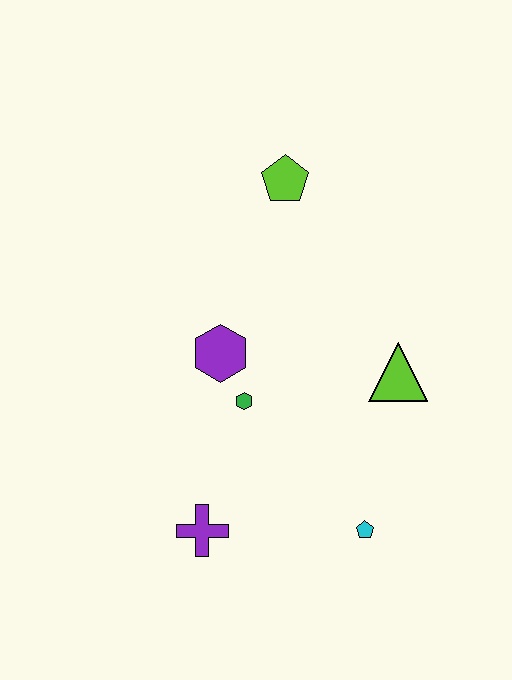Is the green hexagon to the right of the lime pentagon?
No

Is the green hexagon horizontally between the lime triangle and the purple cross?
Yes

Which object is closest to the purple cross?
The green hexagon is closest to the purple cross.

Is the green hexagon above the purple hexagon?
No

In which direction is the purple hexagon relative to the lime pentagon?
The purple hexagon is below the lime pentagon.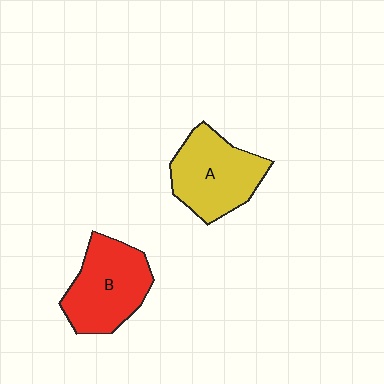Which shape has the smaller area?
Shape A (yellow).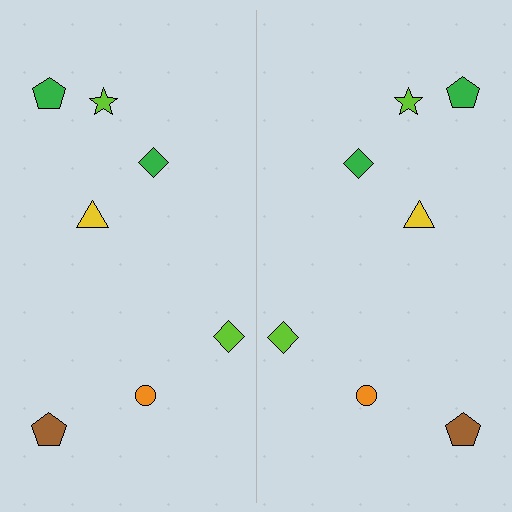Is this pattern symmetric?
Yes, this pattern has bilateral (reflection) symmetry.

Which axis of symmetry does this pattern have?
The pattern has a vertical axis of symmetry running through the center of the image.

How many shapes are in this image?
There are 14 shapes in this image.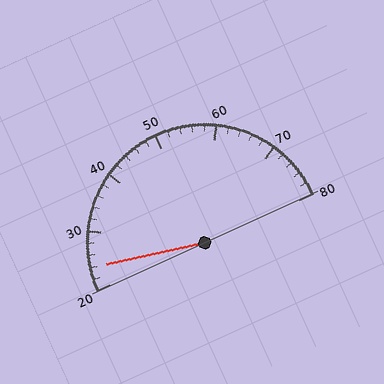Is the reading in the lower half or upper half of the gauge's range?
The reading is in the lower half of the range (20 to 80).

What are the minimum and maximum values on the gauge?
The gauge ranges from 20 to 80.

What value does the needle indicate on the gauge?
The needle indicates approximately 24.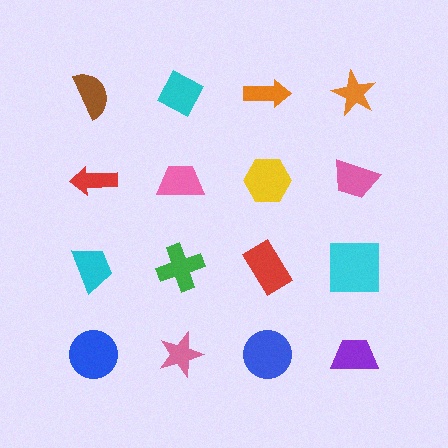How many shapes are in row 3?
4 shapes.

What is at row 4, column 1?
A blue circle.